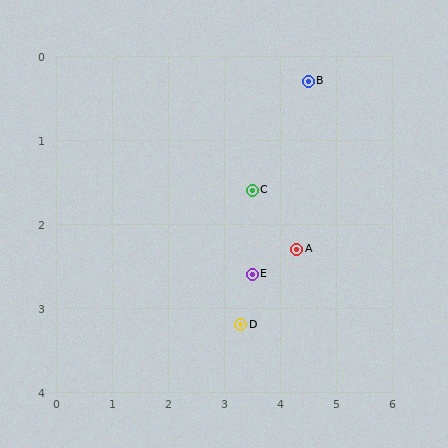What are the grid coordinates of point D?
Point D is at approximately (3.3, 3.2).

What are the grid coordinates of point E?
Point E is at approximately (3.5, 2.6).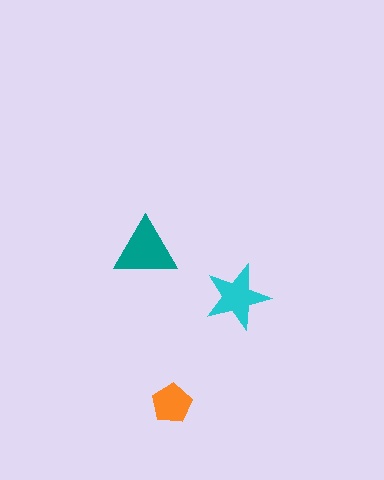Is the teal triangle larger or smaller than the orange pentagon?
Larger.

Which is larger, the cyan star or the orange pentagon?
The cyan star.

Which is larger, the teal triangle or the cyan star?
The teal triangle.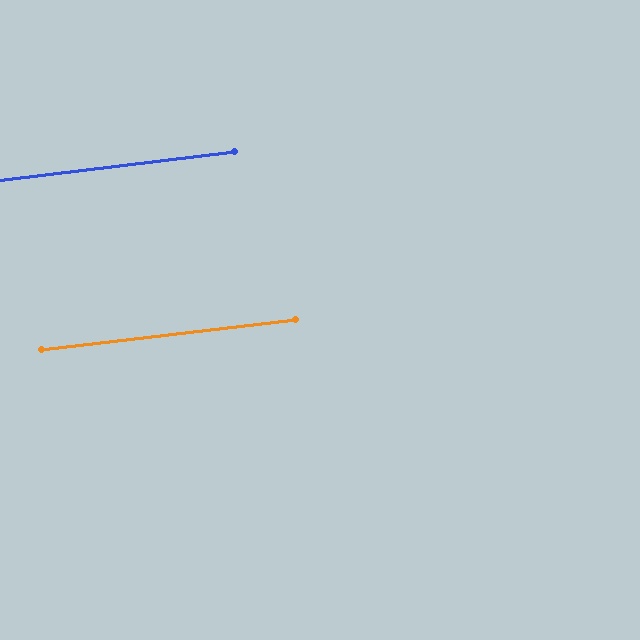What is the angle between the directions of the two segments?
Approximately 0 degrees.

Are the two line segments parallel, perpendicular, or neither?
Parallel — their directions differ by only 0.1°.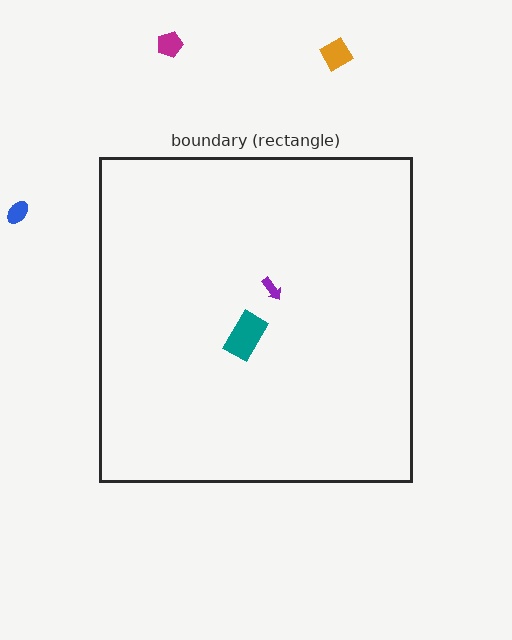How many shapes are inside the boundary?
2 inside, 3 outside.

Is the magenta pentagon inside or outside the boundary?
Outside.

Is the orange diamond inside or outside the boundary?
Outside.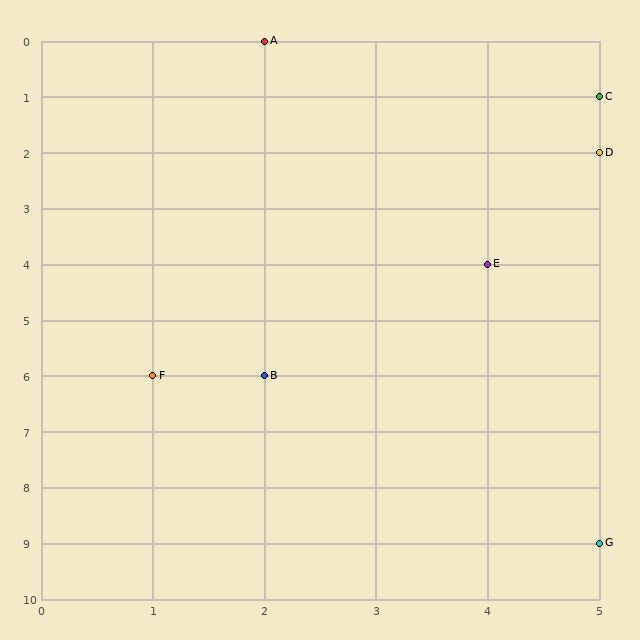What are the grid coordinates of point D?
Point D is at grid coordinates (5, 2).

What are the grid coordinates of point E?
Point E is at grid coordinates (4, 4).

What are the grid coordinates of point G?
Point G is at grid coordinates (5, 9).